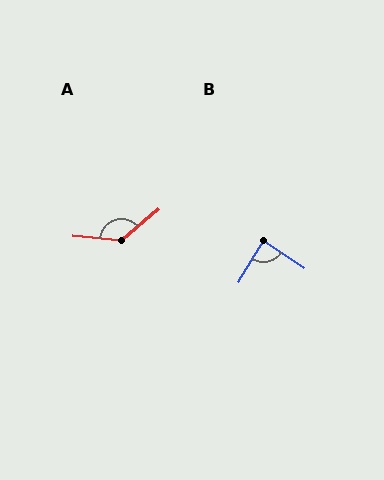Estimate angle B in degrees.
Approximately 87 degrees.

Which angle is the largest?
A, at approximately 135 degrees.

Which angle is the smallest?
B, at approximately 87 degrees.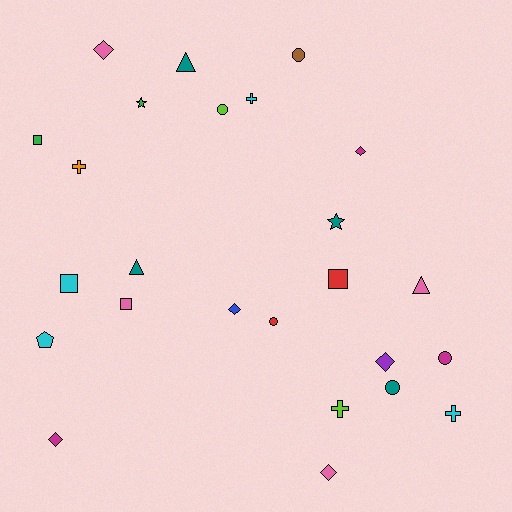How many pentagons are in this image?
There is 1 pentagon.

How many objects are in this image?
There are 25 objects.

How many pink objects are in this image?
There are 4 pink objects.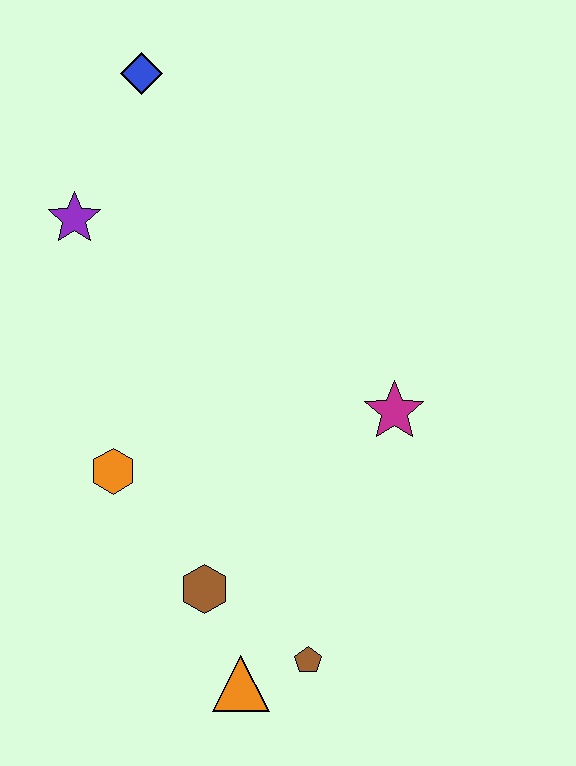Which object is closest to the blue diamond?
The purple star is closest to the blue diamond.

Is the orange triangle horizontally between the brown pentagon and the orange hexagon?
Yes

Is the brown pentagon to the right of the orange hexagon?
Yes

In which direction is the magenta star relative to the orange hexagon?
The magenta star is to the right of the orange hexagon.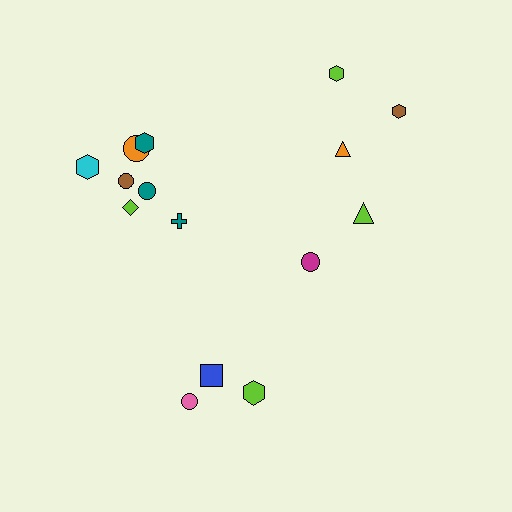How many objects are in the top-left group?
There are 7 objects.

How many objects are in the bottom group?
There are 3 objects.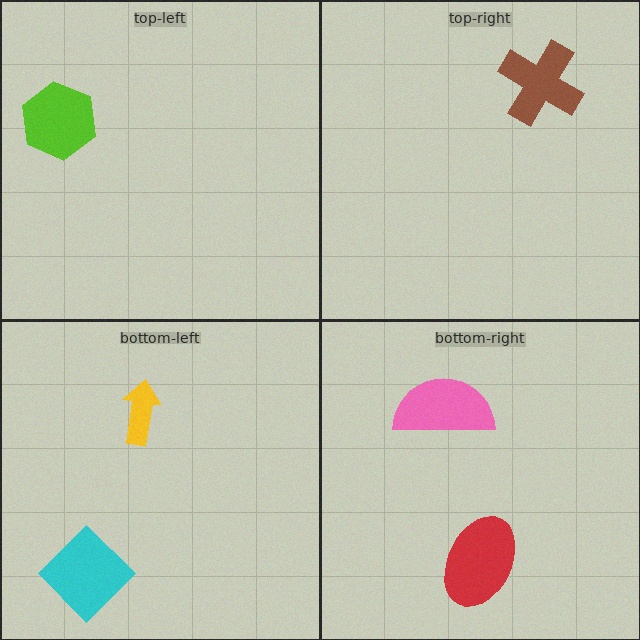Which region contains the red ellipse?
The bottom-right region.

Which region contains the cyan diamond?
The bottom-left region.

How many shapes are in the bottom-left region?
2.